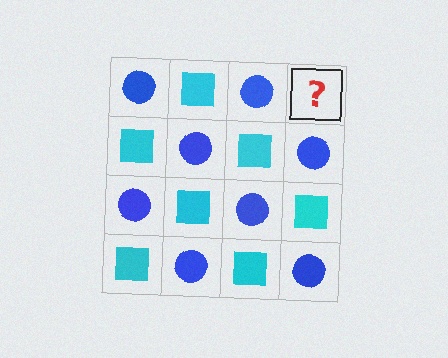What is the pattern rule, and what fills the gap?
The rule is that it alternates blue circle and cyan square in a checkerboard pattern. The gap should be filled with a cyan square.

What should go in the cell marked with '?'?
The missing cell should contain a cyan square.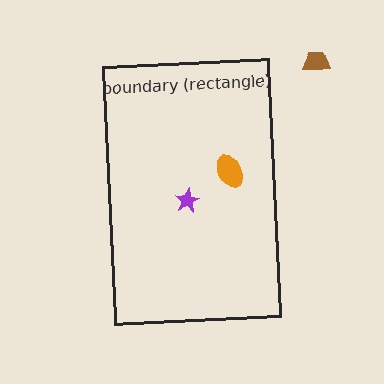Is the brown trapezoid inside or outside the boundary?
Outside.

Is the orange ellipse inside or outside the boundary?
Inside.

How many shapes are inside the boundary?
2 inside, 1 outside.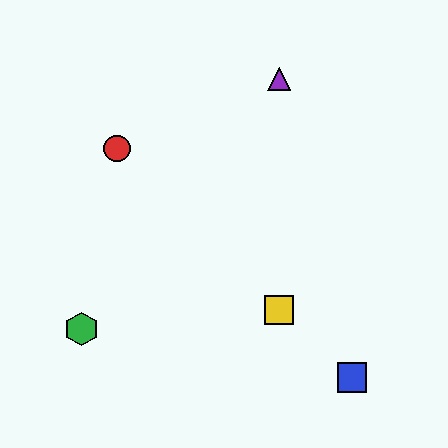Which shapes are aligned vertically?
The yellow square, the purple triangle are aligned vertically.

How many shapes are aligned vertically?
2 shapes (the yellow square, the purple triangle) are aligned vertically.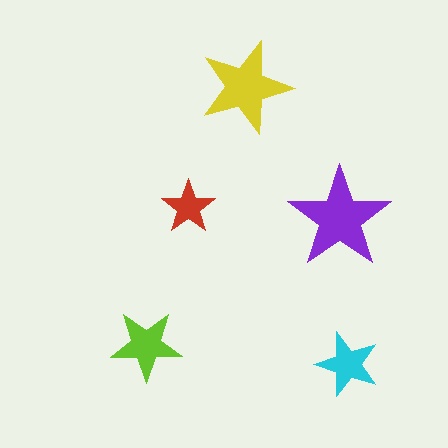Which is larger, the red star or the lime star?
The lime one.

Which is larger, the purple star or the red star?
The purple one.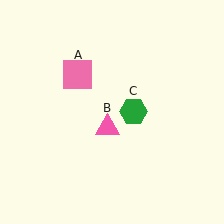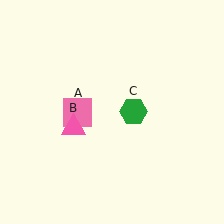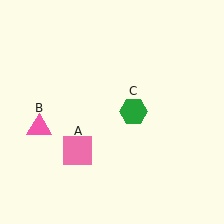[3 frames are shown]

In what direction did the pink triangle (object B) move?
The pink triangle (object B) moved left.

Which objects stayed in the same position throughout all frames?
Green hexagon (object C) remained stationary.